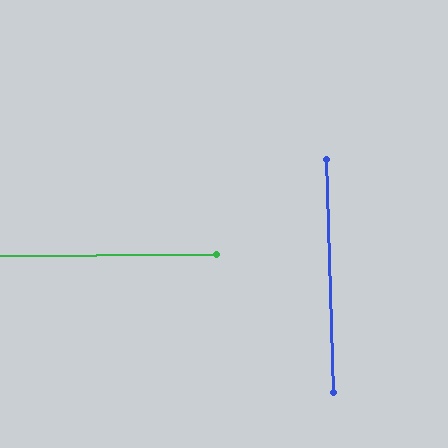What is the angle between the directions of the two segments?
Approximately 89 degrees.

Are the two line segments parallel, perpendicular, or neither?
Perpendicular — they meet at approximately 89°.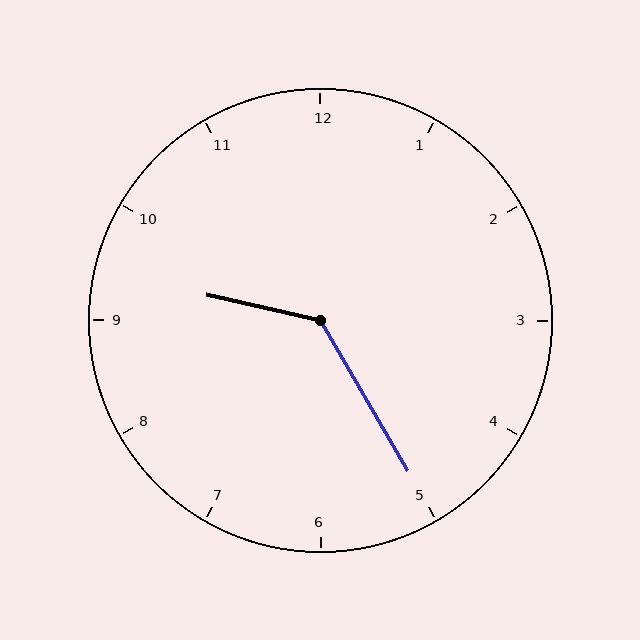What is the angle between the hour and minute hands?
Approximately 132 degrees.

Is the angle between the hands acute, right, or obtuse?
It is obtuse.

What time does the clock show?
9:25.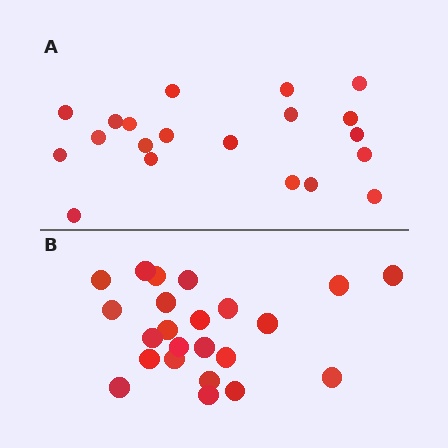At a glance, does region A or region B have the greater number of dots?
Region B (the bottom region) has more dots.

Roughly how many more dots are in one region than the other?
Region B has just a few more — roughly 2 or 3 more dots than region A.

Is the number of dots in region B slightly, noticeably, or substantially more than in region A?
Region B has only slightly more — the two regions are fairly close. The ratio is roughly 1.1 to 1.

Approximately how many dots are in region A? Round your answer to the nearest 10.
About 20 dots.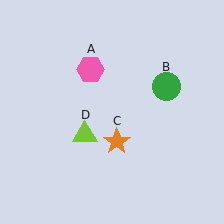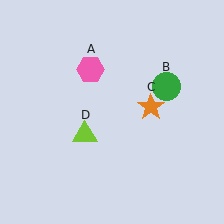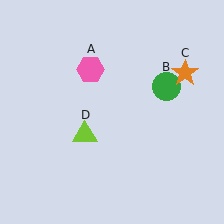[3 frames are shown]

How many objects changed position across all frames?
1 object changed position: orange star (object C).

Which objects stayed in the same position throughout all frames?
Pink hexagon (object A) and green circle (object B) and lime triangle (object D) remained stationary.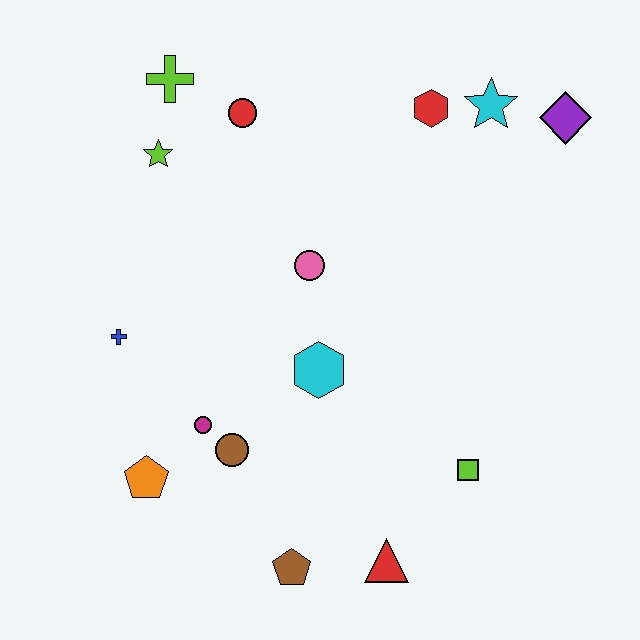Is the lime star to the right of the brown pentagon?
No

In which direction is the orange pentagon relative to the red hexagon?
The orange pentagon is below the red hexagon.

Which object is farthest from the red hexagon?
The brown pentagon is farthest from the red hexagon.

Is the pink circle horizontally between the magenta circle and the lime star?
No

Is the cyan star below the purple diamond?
No